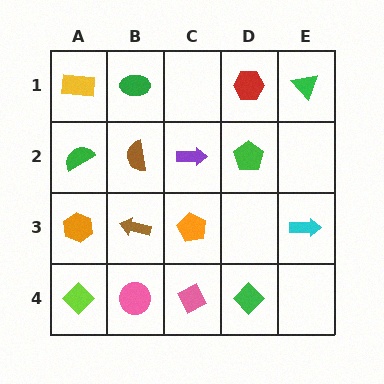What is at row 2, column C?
A purple arrow.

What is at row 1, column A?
A yellow rectangle.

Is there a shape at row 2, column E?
No, that cell is empty.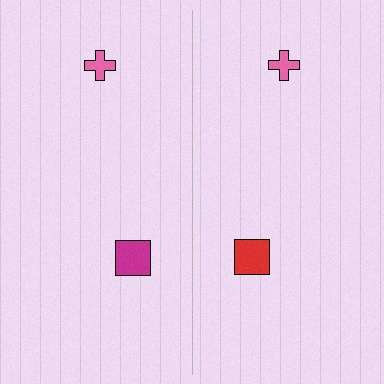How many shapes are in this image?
There are 4 shapes in this image.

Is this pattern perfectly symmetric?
No, the pattern is not perfectly symmetric. The red square on the right side breaks the symmetry — its mirror counterpart is magenta.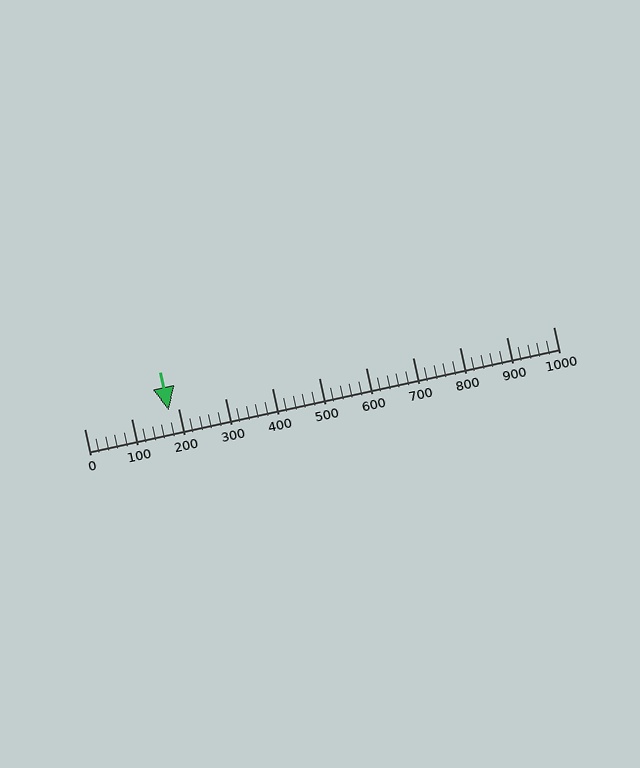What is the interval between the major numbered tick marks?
The major tick marks are spaced 100 units apart.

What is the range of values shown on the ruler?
The ruler shows values from 0 to 1000.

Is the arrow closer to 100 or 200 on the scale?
The arrow is closer to 200.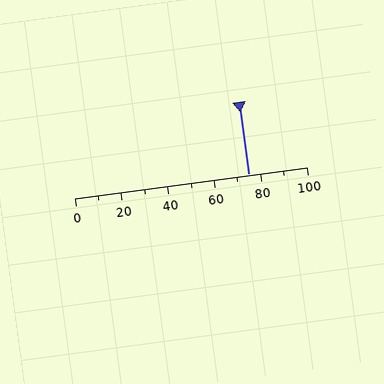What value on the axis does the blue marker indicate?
The marker indicates approximately 75.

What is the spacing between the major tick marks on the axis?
The major ticks are spaced 20 apart.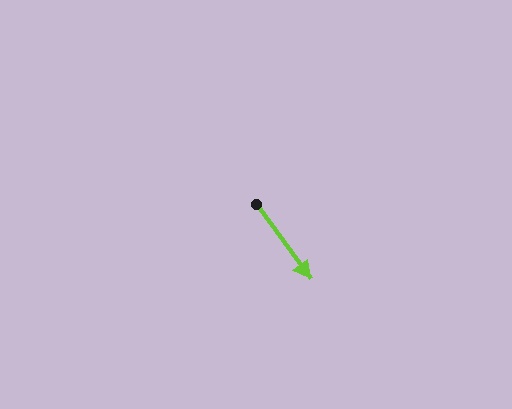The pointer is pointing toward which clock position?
Roughly 5 o'clock.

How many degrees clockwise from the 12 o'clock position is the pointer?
Approximately 144 degrees.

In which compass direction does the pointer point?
Southeast.